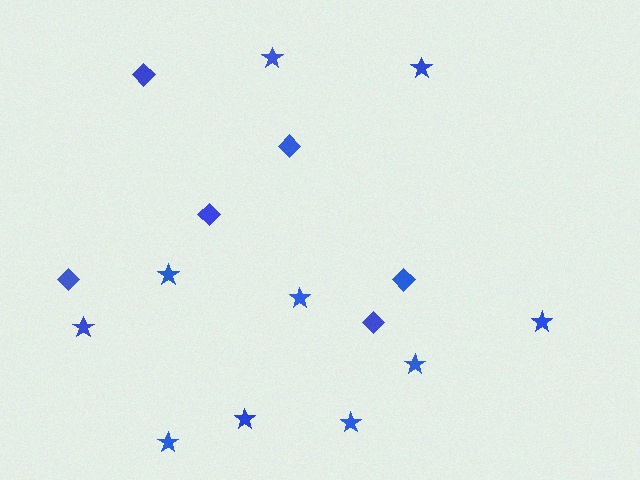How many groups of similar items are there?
There are 2 groups: one group of diamonds (6) and one group of stars (10).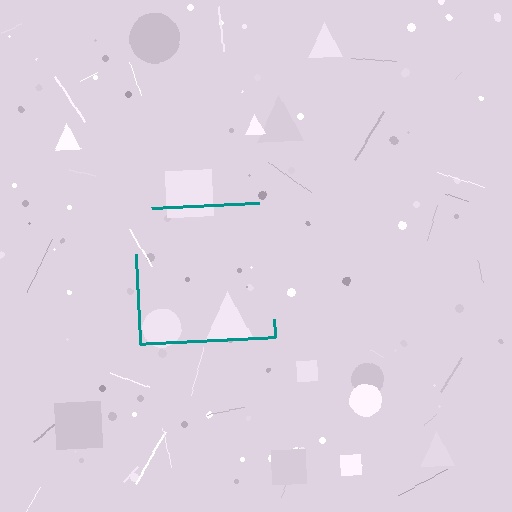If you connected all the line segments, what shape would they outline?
They would outline a square.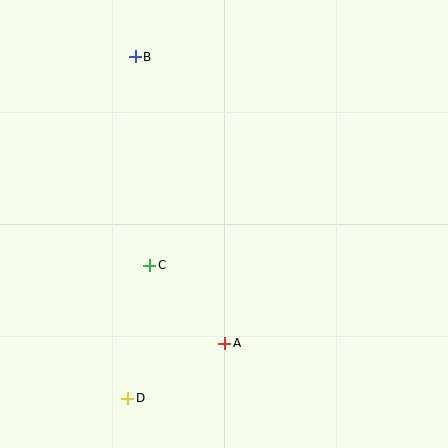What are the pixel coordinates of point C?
Point C is at (150, 265).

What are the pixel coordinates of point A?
Point A is at (225, 343).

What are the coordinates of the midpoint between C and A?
The midpoint between C and A is at (187, 304).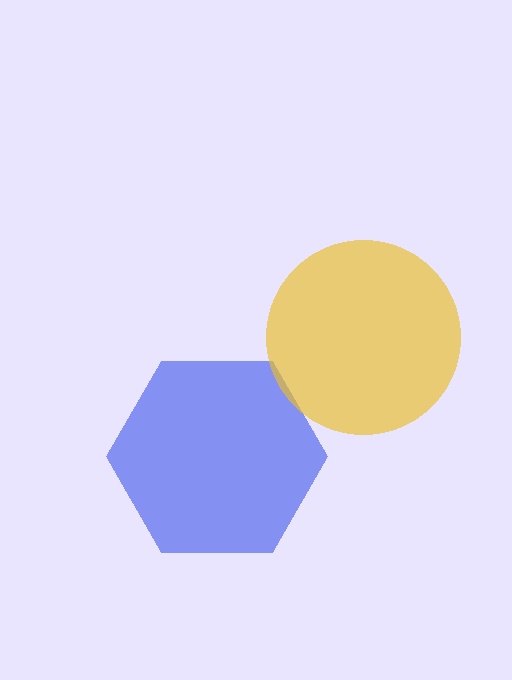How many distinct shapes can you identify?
There are 2 distinct shapes: a blue hexagon, a yellow circle.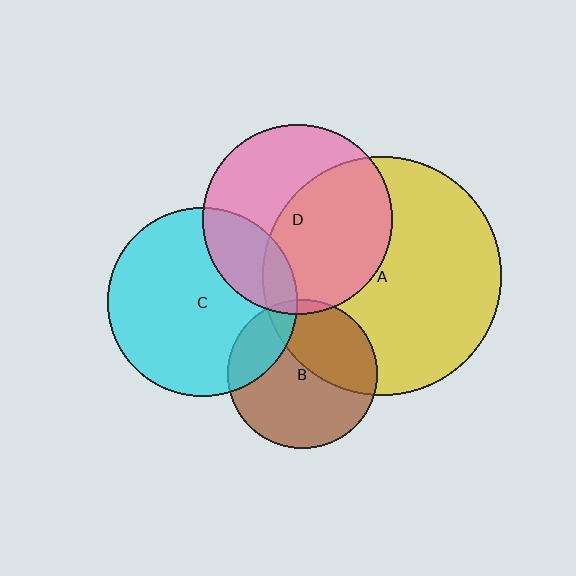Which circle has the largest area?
Circle A (yellow).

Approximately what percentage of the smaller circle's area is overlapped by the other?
Approximately 55%.